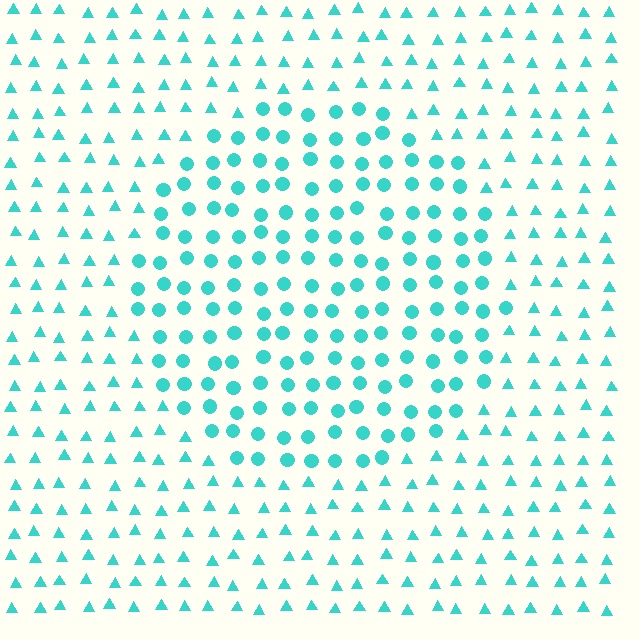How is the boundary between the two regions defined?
The boundary is defined by a change in element shape: circles inside vs. triangles outside. All elements share the same color and spacing.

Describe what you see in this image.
The image is filled with small cyan elements arranged in a uniform grid. A circle-shaped region contains circles, while the surrounding area contains triangles. The boundary is defined purely by the change in element shape.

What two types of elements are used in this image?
The image uses circles inside the circle region and triangles outside it.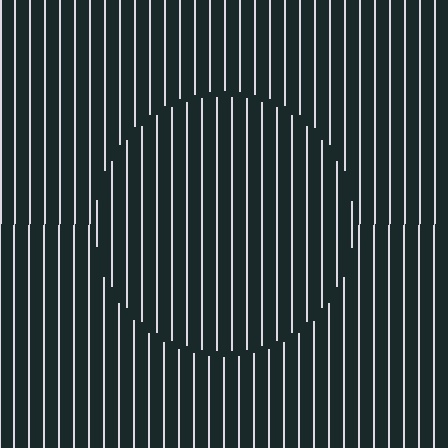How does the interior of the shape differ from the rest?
The interior of the shape contains the same grating, shifted by half a period — the contour is defined by the phase discontinuity where line-ends from the inner and outer gratings abut.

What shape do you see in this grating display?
An illusory circle. The interior of the shape contains the same grating, shifted by half a period — the contour is defined by the phase discontinuity where line-ends from the inner and outer gratings abut.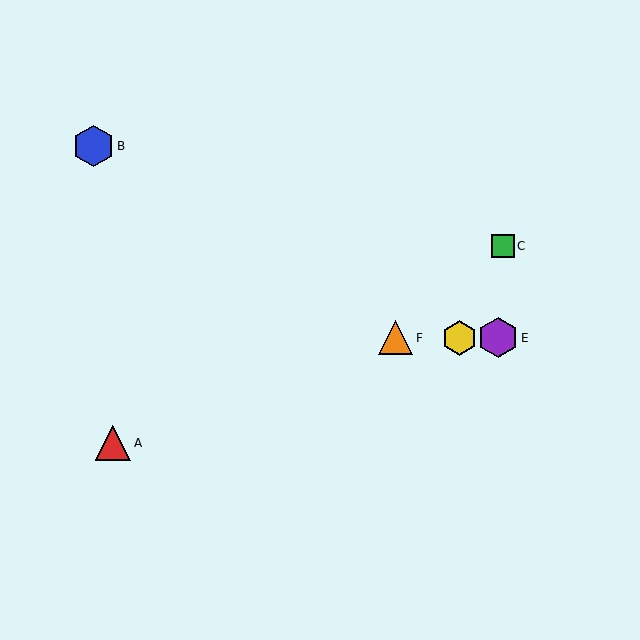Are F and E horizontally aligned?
Yes, both are at y≈338.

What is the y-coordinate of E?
Object E is at y≈338.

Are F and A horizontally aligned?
No, F is at y≈338 and A is at y≈443.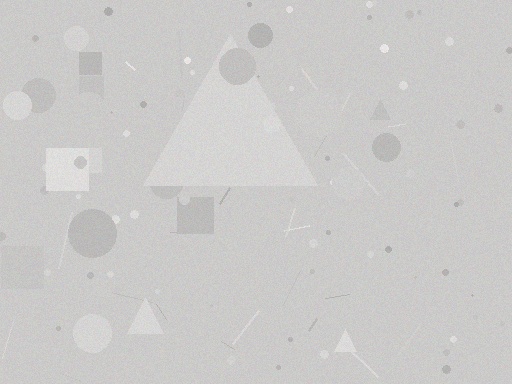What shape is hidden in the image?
A triangle is hidden in the image.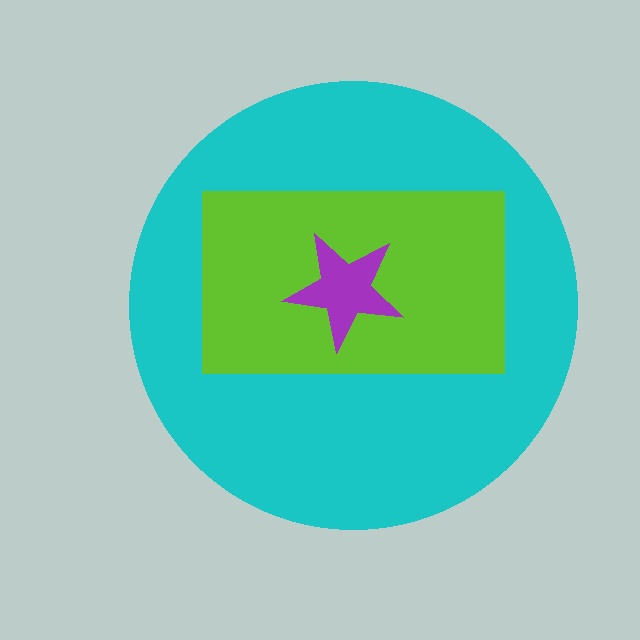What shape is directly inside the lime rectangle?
The purple star.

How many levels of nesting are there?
3.